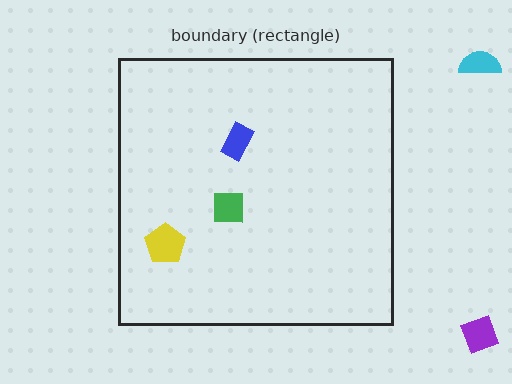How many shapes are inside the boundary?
3 inside, 2 outside.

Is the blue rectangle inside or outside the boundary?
Inside.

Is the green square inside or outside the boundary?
Inside.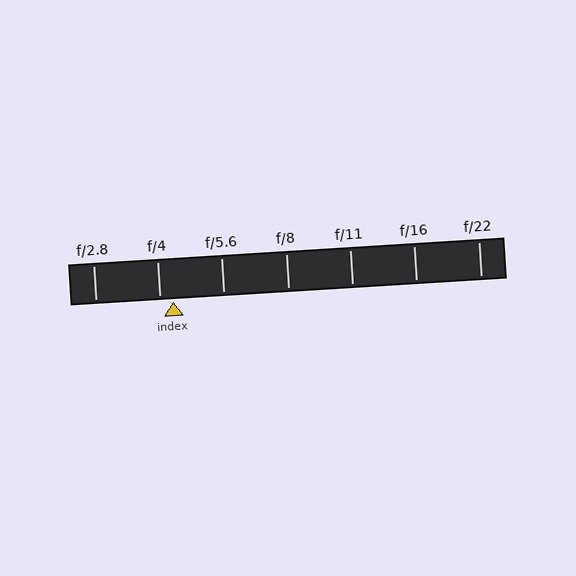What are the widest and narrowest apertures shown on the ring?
The widest aperture shown is f/2.8 and the narrowest is f/22.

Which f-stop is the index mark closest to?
The index mark is closest to f/4.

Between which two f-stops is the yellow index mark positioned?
The index mark is between f/4 and f/5.6.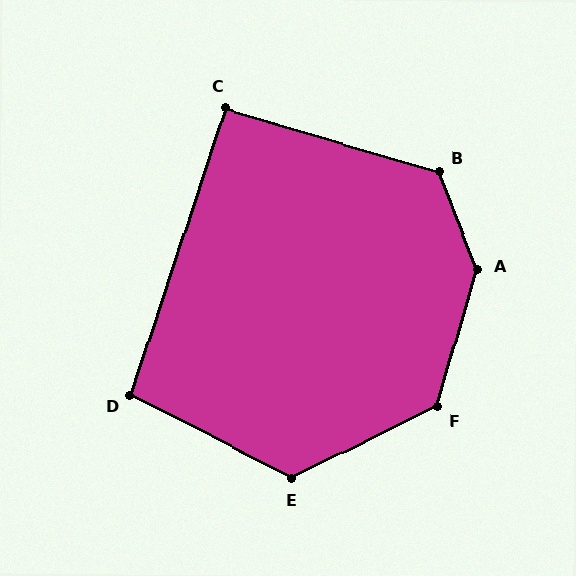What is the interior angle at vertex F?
Approximately 133 degrees (obtuse).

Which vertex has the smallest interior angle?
C, at approximately 92 degrees.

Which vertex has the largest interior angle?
A, at approximately 142 degrees.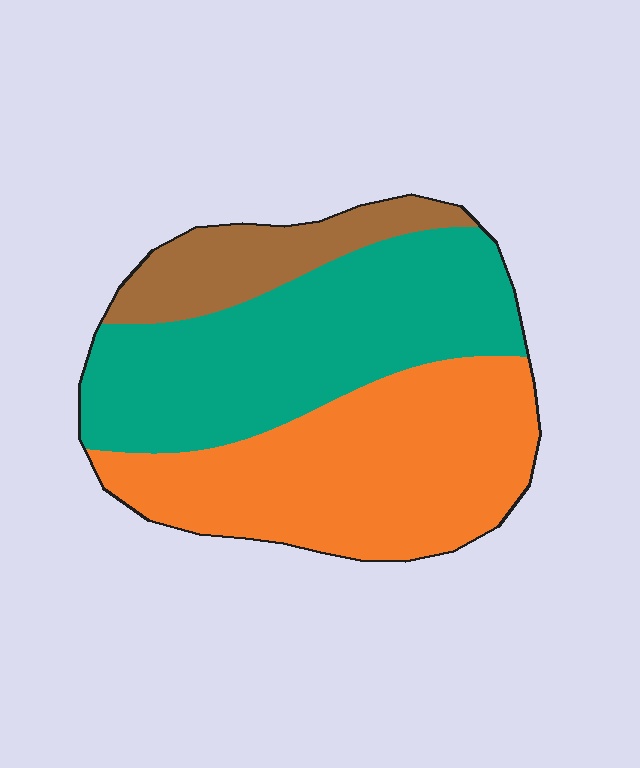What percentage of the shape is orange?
Orange takes up about two fifths (2/5) of the shape.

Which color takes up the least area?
Brown, at roughly 15%.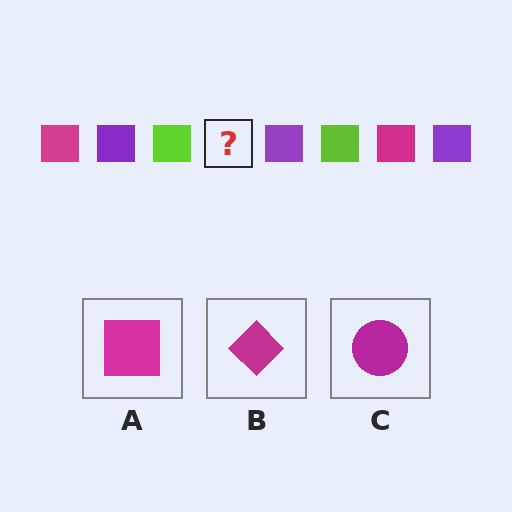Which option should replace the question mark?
Option A.